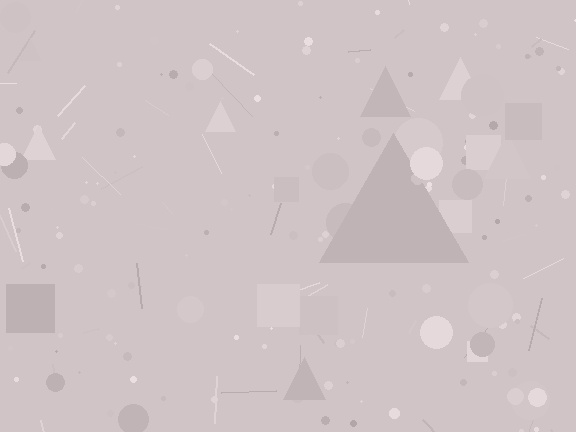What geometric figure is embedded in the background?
A triangle is embedded in the background.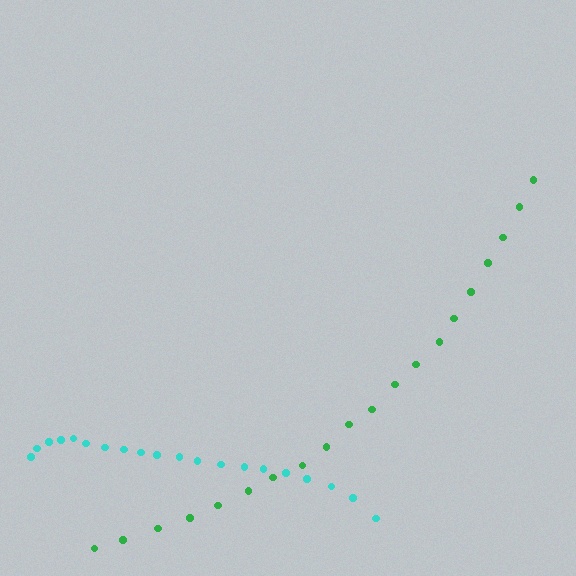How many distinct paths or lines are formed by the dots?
There are 2 distinct paths.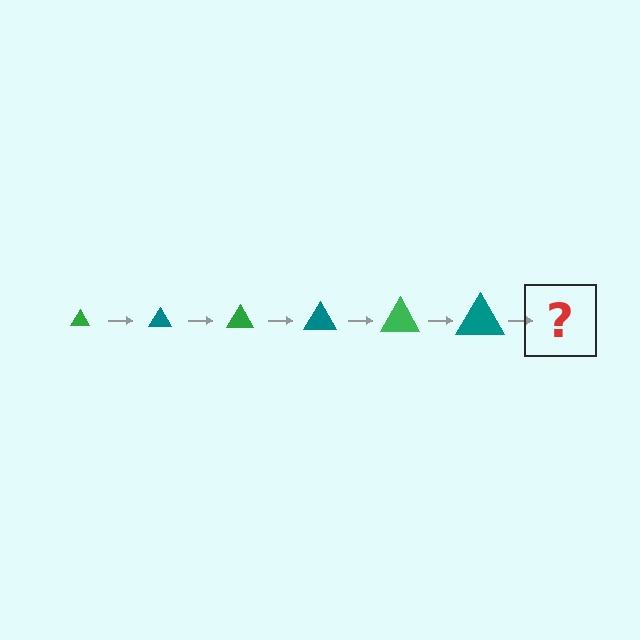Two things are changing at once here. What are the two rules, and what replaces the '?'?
The two rules are that the triangle grows larger each step and the color cycles through green and teal. The '?' should be a green triangle, larger than the previous one.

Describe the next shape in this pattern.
It should be a green triangle, larger than the previous one.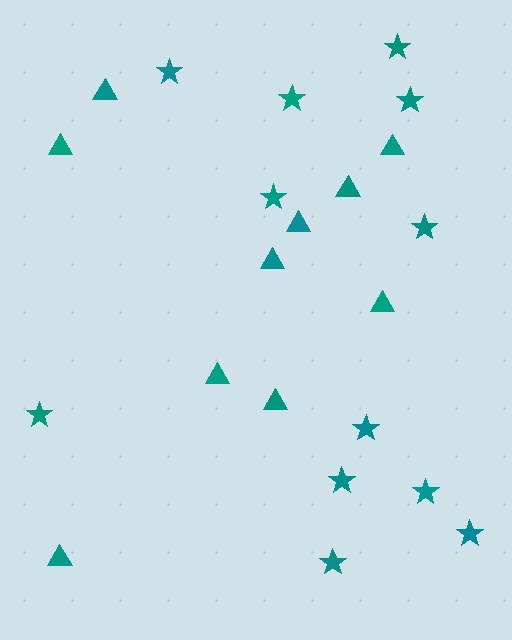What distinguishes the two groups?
There are 2 groups: one group of triangles (10) and one group of stars (12).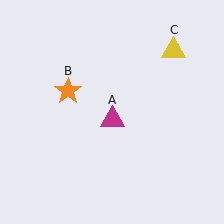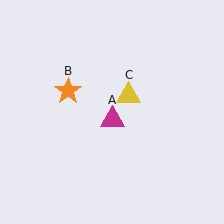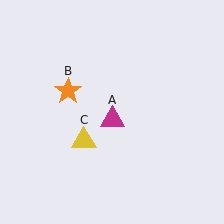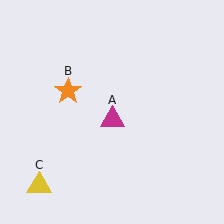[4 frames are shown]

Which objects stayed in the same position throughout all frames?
Magenta triangle (object A) and orange star (object B) remained stationary.